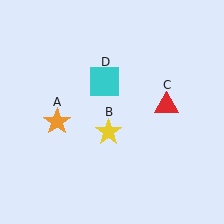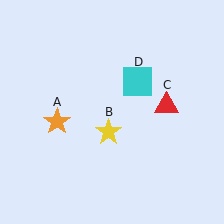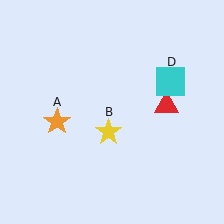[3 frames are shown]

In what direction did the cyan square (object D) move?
The cyan square (object D) moved right.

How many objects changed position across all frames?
1 object changed position: cyan square (object D).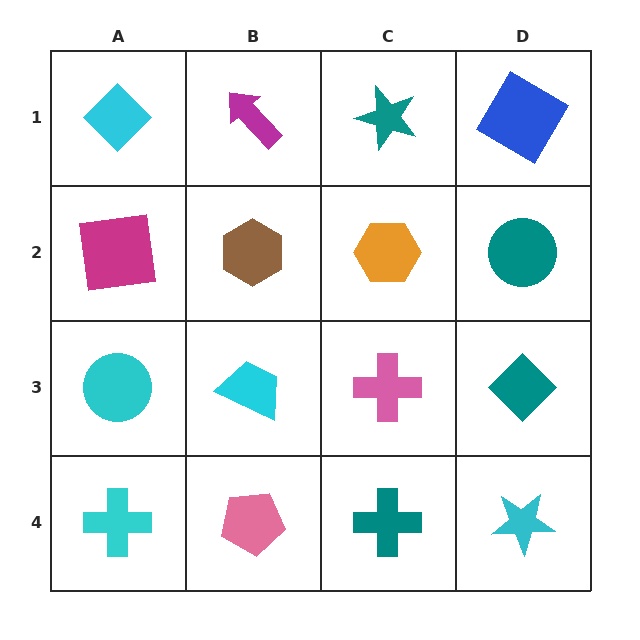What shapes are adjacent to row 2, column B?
A magenta arrow (row 1, column B), a cyan trapezoid (row 3, column B), a magenta square (row 2, column A), an orange hexagon (row 2, column C).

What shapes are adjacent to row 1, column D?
A teal circle (row 2, column D), a teal star (row 1, column C).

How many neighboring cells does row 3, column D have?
3.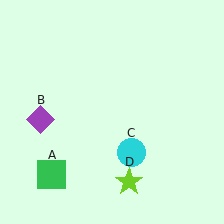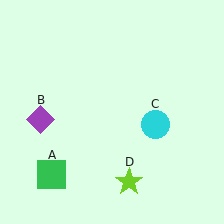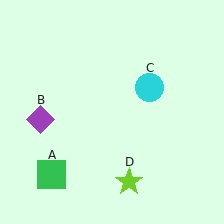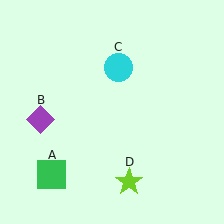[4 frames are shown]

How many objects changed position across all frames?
1 object changed position: cyan circle (object C).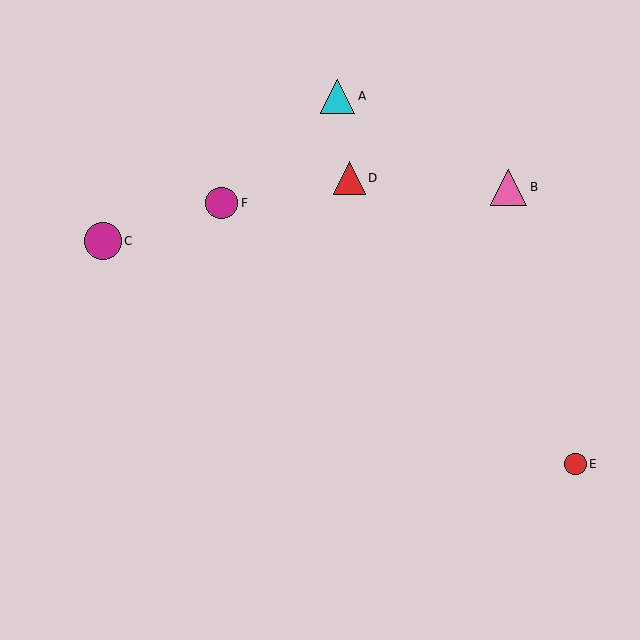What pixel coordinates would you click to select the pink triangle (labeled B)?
Click at (509, 187) to select the pink triangle B.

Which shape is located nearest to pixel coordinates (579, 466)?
The red circle (labeled E) at (575, 464) is nearest to that location.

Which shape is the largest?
The magenta circle (labeled C) is the largest.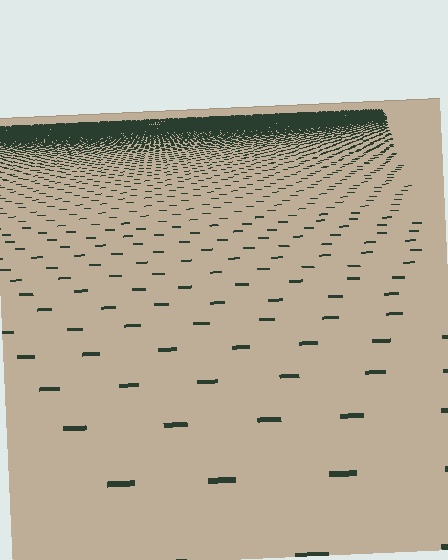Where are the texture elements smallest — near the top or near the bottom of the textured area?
Near the top.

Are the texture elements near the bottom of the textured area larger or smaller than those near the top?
Larger. Near the bottom, elements are closer to the viewer and appear at a bigger on-screen size.